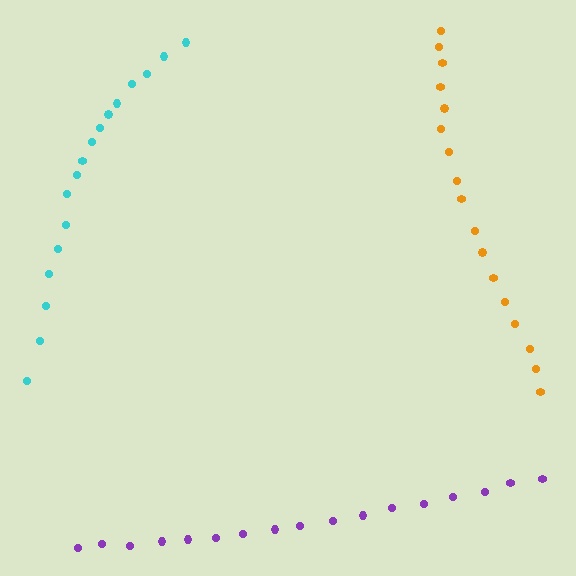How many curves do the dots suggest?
There are 3 distinct paths.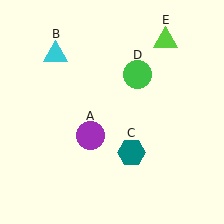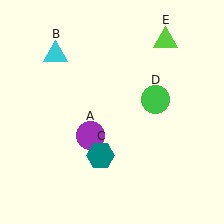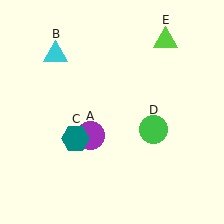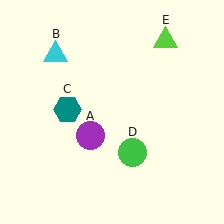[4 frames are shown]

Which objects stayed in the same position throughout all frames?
Purple circle (object A) and cyan triangle (object B) and lime triangle (object E) remained stationary.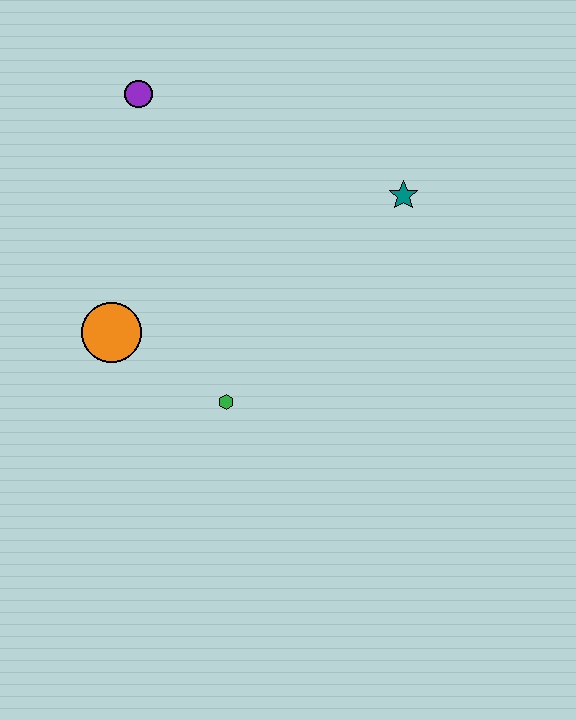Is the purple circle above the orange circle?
Yes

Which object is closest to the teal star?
The green hexagon is closest to the teal star.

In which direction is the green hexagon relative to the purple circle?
The green hexagon is below the purple circle.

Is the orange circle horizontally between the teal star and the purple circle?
No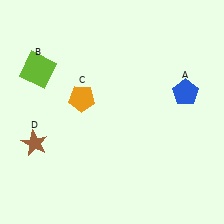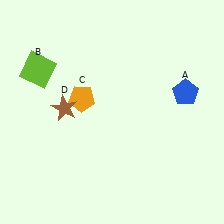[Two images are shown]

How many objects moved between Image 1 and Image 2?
1 object moved between the two images.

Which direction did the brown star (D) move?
The brown star (D) moved up.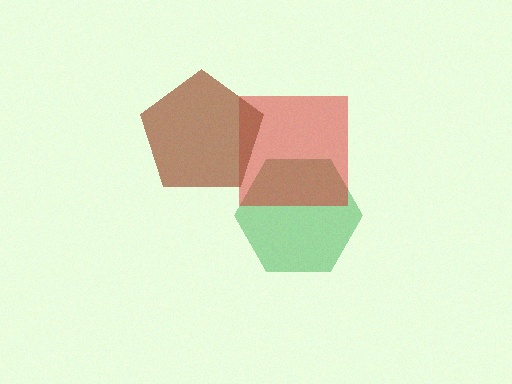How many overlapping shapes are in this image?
There are 3 overlapping shapes in the image.